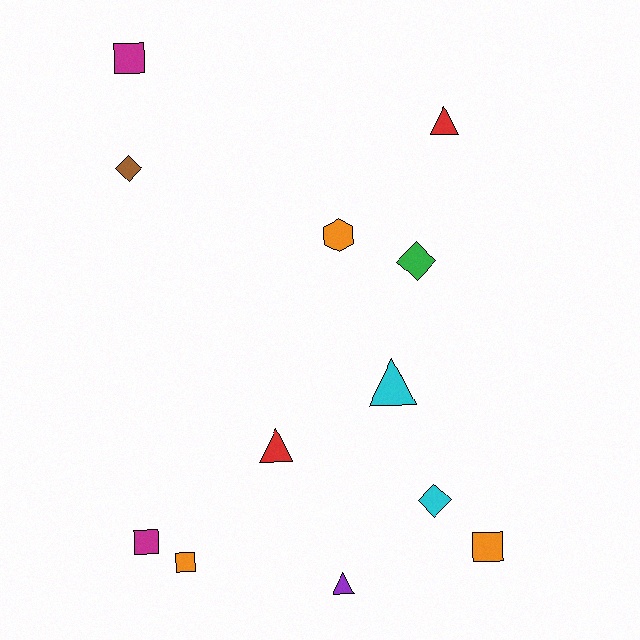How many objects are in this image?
There are 12 objects.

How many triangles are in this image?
There are 4 triangles.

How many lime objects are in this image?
There are no lime objects.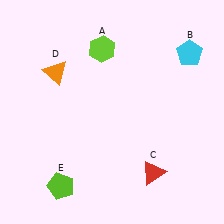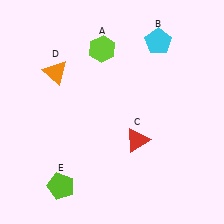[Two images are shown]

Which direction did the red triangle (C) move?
The red triangle (C) moved up.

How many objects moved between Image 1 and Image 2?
2 objects moved between the two images.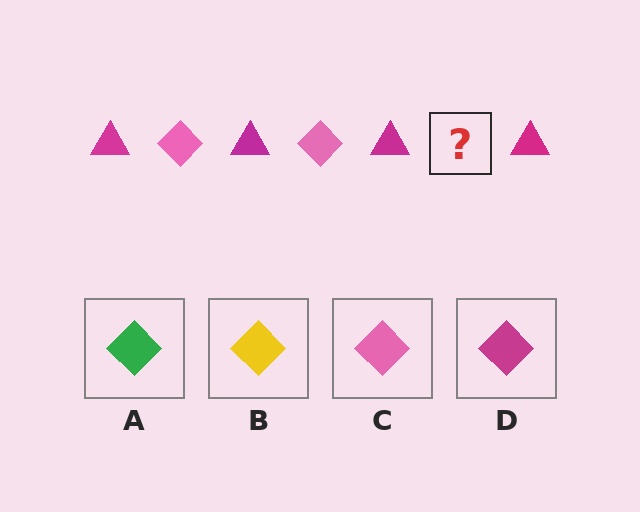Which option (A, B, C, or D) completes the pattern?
C.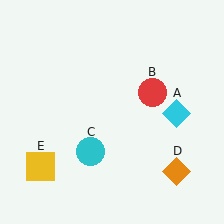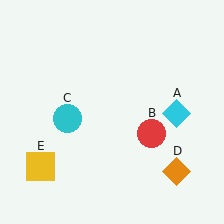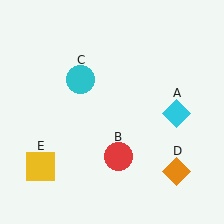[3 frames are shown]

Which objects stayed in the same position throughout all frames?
Cyan diamond (object A) and orange diamond (object D) and yellow square (object E) remained stationary.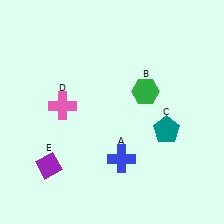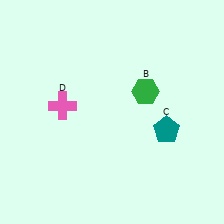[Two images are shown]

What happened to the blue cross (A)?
The blue cross (A) was removed in Image 2. It was in the bottom-right area of Image 1.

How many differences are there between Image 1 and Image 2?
There are 2 differences between the two images.